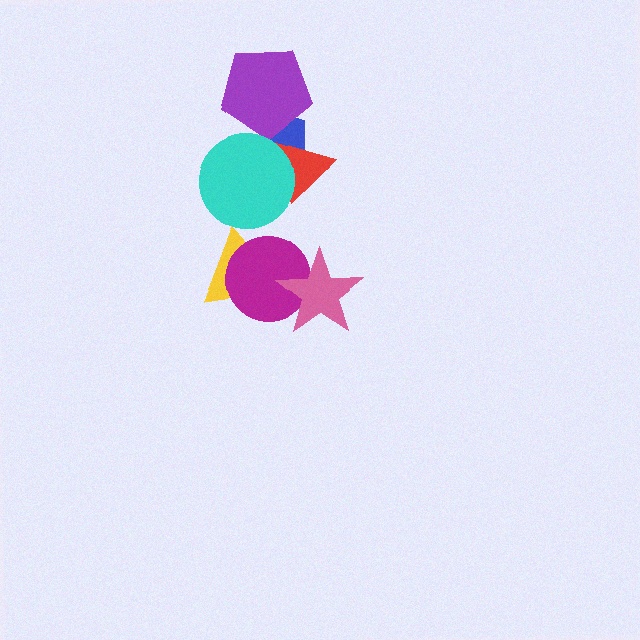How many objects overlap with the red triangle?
2 objects overlap with the red triangle.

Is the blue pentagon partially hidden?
Yes, it is partially covered by another shape.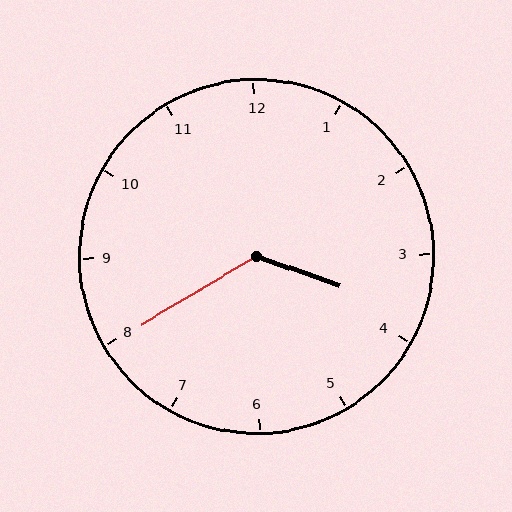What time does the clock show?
3:40.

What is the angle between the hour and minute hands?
Approximately 130 degrees.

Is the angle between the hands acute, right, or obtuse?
It is obtuse.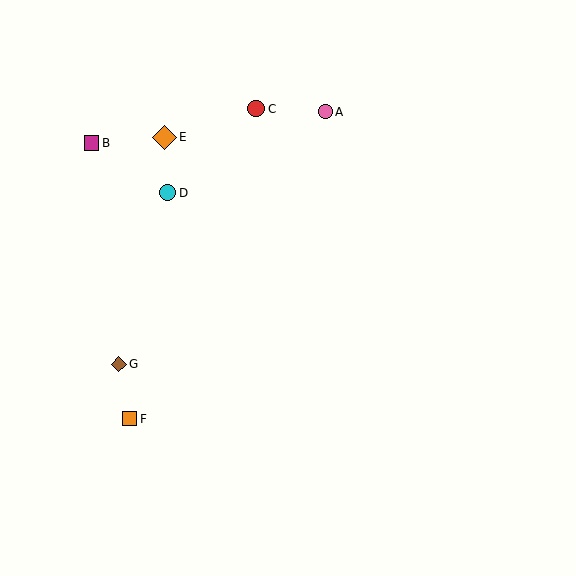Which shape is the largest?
The orange diamond (labeled E) is the largest.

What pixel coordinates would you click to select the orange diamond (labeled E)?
Click at (164, 137) to select the orange diamond E.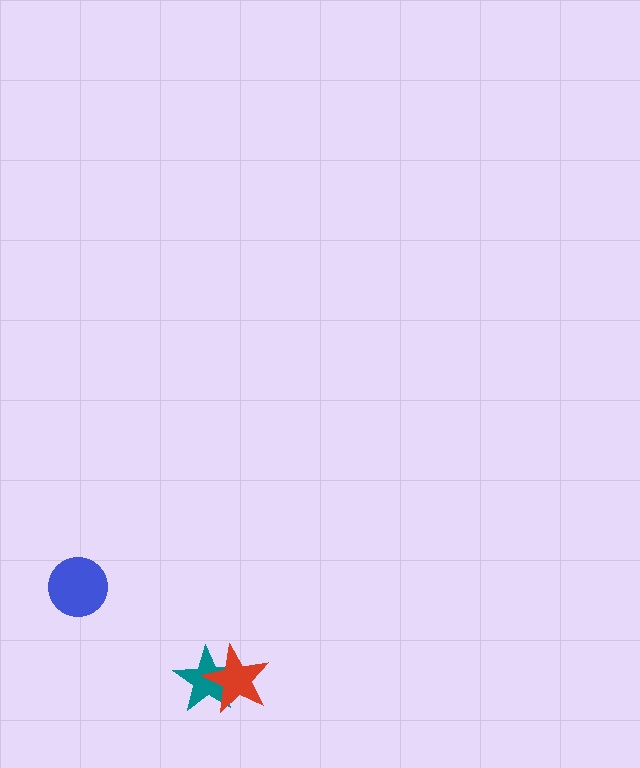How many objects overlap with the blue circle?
0 objects overlap with the blue circle.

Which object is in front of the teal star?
The red star is in front of the teal star.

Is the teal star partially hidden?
Yes, it is partially covered by another shape.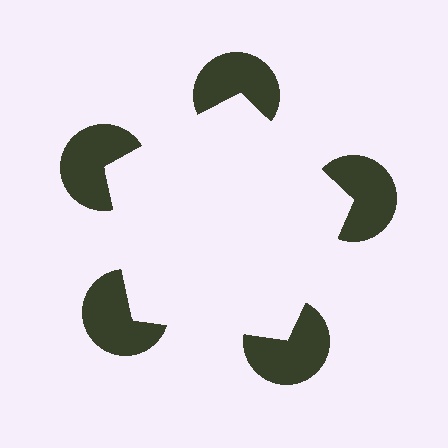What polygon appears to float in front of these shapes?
An illusory pentagon — its edges are inferred from the aligned wedge cuts in the pac-man discs, not physically drawn.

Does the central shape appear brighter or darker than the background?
It typically appears slightly brighter than the background, even though no actual brightness change is drawn.